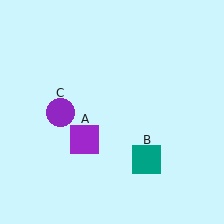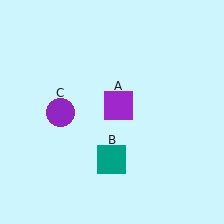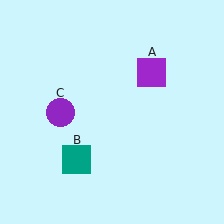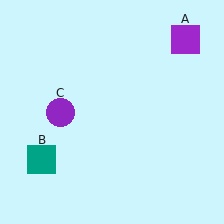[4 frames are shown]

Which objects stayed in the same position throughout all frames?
Purple circle (object C) remained stationary.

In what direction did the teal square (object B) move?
The teal square (object B) moved left.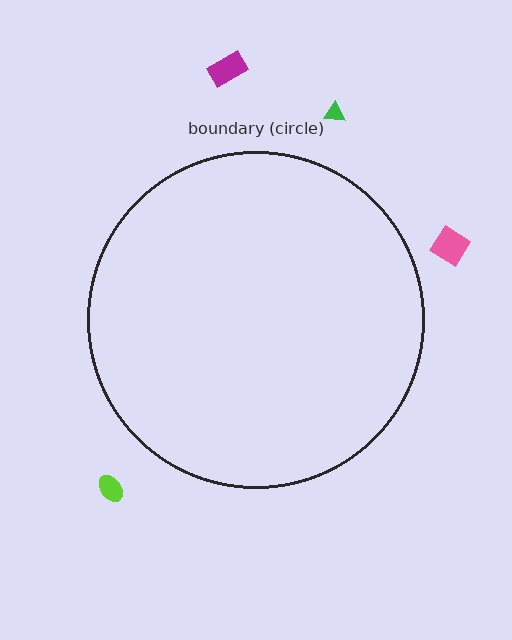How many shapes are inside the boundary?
0 inside, 4 outside.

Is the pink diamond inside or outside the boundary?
Outside.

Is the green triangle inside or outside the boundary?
Outside.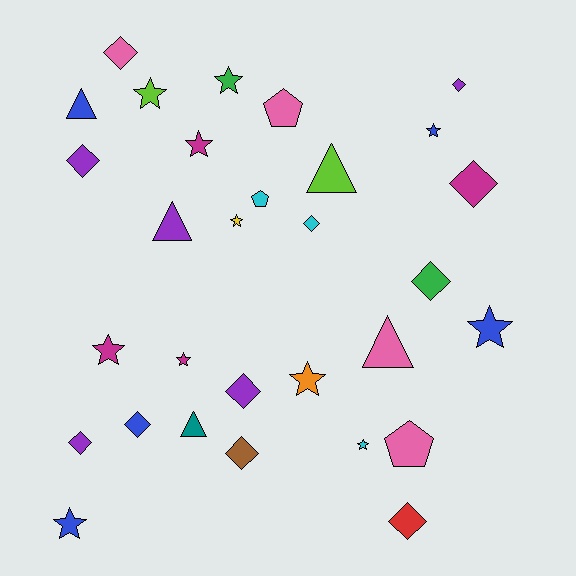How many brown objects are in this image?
There is 1 brown object.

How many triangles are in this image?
There are 5 triangles.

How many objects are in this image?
There are 30 objects.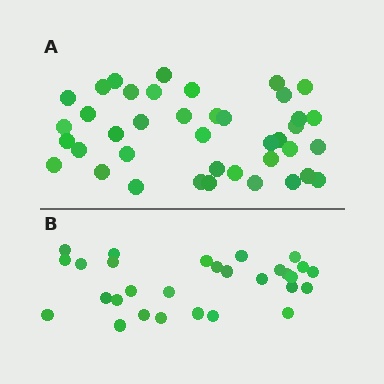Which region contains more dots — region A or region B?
Region A (the top region) has more dots.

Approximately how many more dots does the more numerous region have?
Region A has roughly 12 or so more dots than region B.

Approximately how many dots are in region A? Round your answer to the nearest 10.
About 40 dots.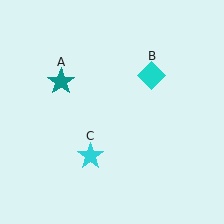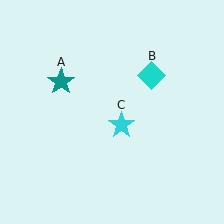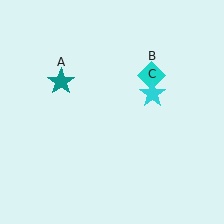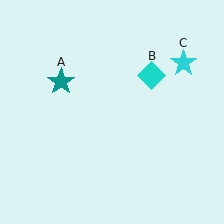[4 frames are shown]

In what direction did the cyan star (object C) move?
The cyan star (object C) moved up and to the right.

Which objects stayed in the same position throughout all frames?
Teal star (object A) and cyan diamond (object B) remained stationary.